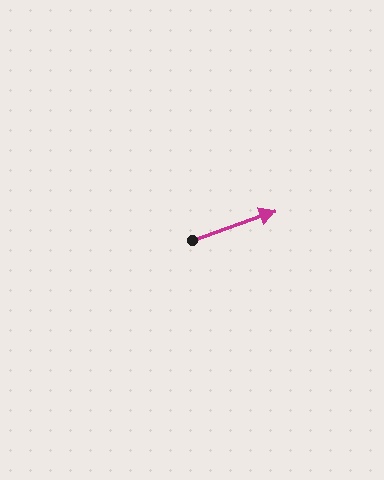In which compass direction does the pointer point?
East.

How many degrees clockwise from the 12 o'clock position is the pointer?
Approximately 71 degrees.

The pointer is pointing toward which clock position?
Roughly 2 o'clock.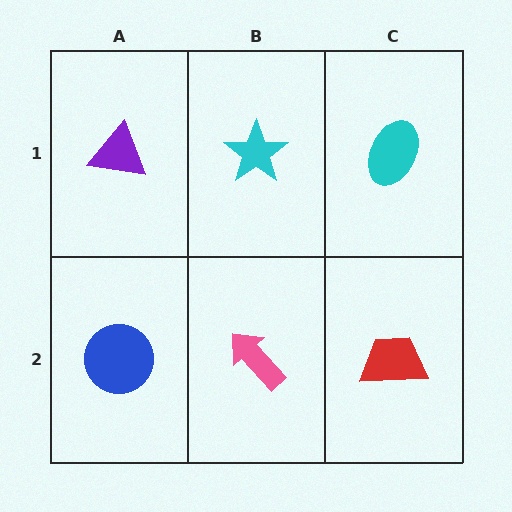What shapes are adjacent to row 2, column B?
A cyan star (row 1, column B), a blue circle (row 2, column A), a red trapezoid (row 2, column C).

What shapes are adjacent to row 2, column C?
A cyan ellipse (row 1, column C), a pink arrow (row 2, column B).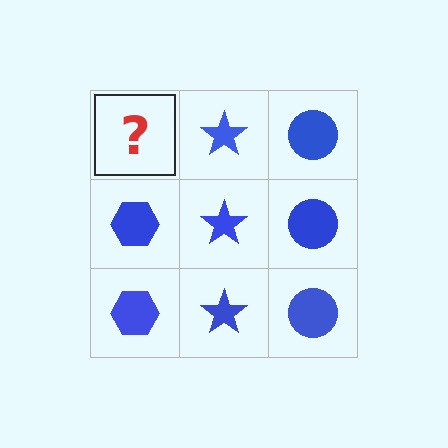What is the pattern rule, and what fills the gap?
The rule is that each column has a consistent shape. The gap should be filled with a blue hexagon.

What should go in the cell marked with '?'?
The missing cell should contain a blue hexagon.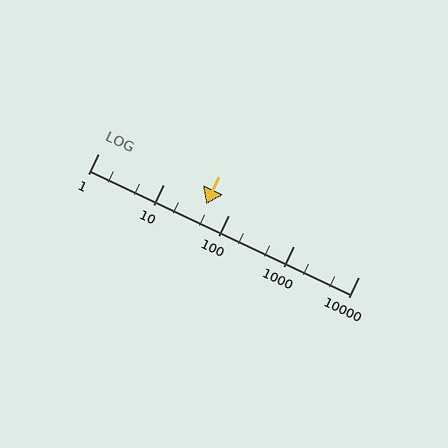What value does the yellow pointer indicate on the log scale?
The pointer indicates approximately 46.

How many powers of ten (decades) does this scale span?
The scale spans 4 decades, from 1 to 10000.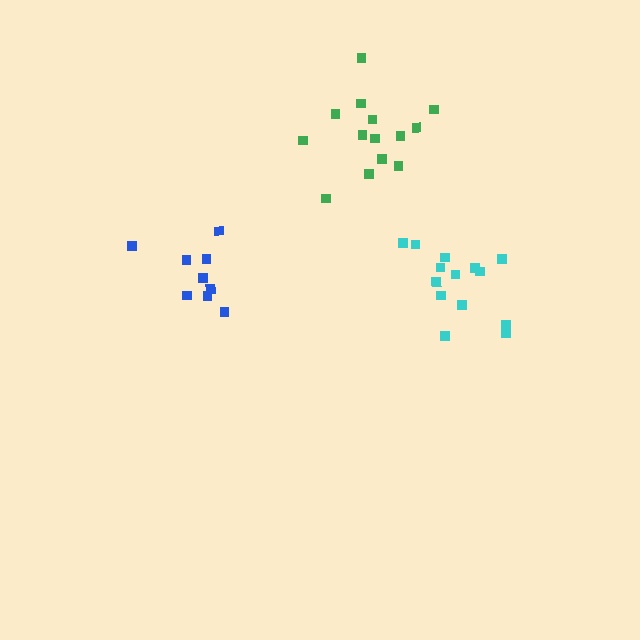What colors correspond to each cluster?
The clusters are colored: green, blue, cyan.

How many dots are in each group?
Group 1: 14 dots, Group 2: 9 dots, Group 3: 14 dots (37 total).